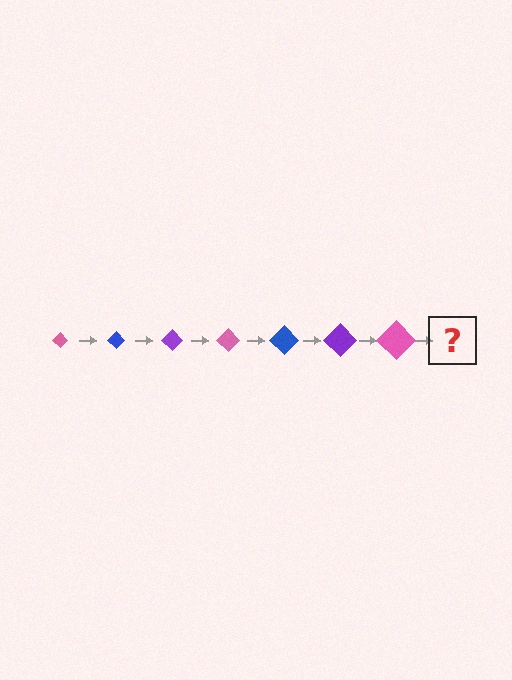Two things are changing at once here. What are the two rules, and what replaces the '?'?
The two rules are that the diamond grows larger each step and the color cycles through pink, blue, and purple. The '?' should be a blue diamond, larger than the previous one.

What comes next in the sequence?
The next element should be a blue diamond, larger than the previous one.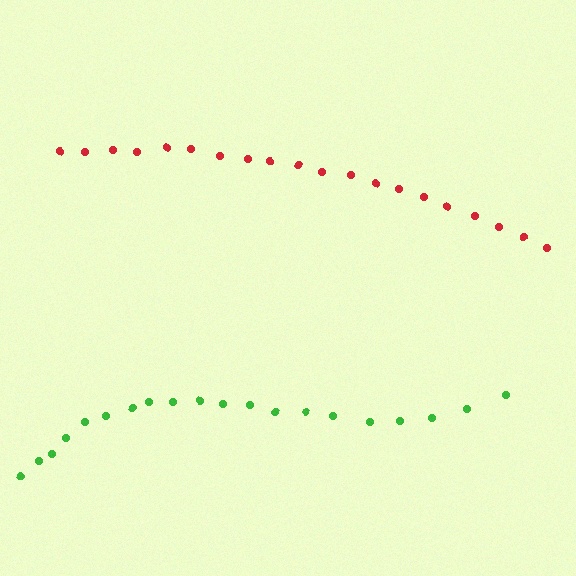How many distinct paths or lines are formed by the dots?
There are 2 distinct paths.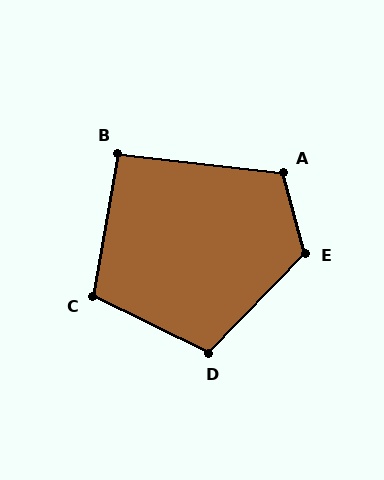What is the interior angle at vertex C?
Approximately 106 degrees (obtuse).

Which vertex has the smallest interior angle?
B, at approximately 93 degrees.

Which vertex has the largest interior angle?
E, at approximately 121 degrees.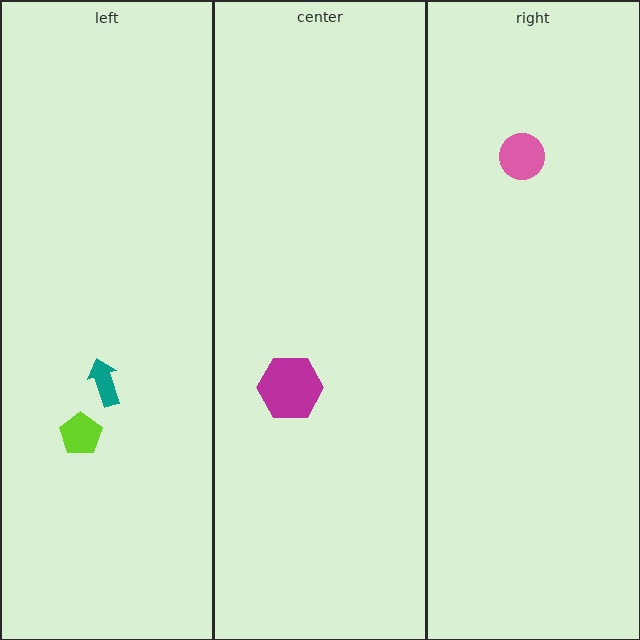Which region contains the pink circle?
The right region.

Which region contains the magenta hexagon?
The center region.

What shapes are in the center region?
The magenta hexagon.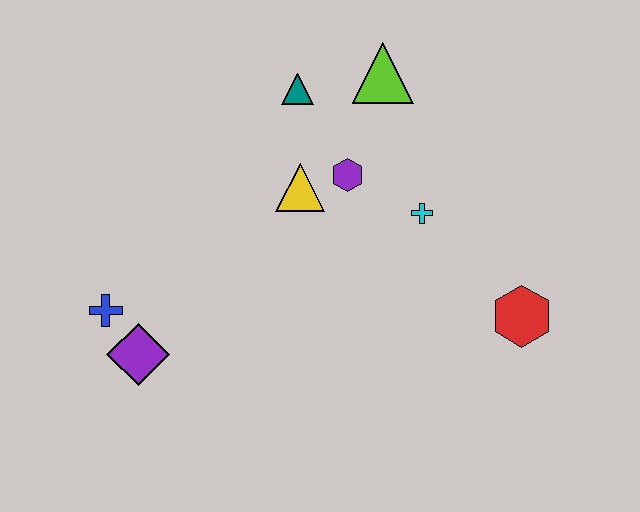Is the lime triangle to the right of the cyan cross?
No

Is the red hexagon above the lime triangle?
No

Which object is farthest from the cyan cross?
The blue cross is farthest from the cyan cross.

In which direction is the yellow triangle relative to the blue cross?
The yellow triangle is to the right of the blue cross.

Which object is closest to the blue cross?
The purple diamond is closest to the blue cross.